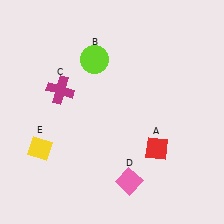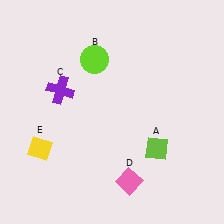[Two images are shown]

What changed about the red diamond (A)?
In Image 1, A is red. In Image 2, it changed to lime.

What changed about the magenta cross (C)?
In Image 1, C is magenta. In Image 2, it changed to purple.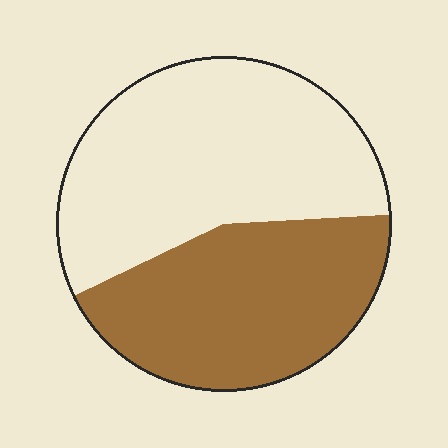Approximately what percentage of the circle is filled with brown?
Approximately 45%.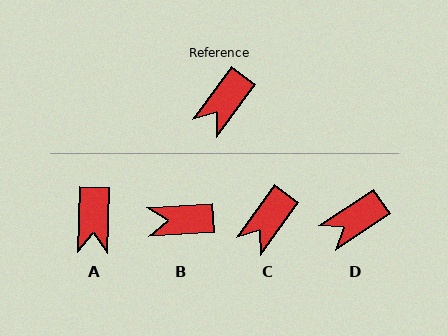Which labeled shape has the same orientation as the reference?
C.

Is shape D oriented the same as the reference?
No, it is off by about 20 degrees.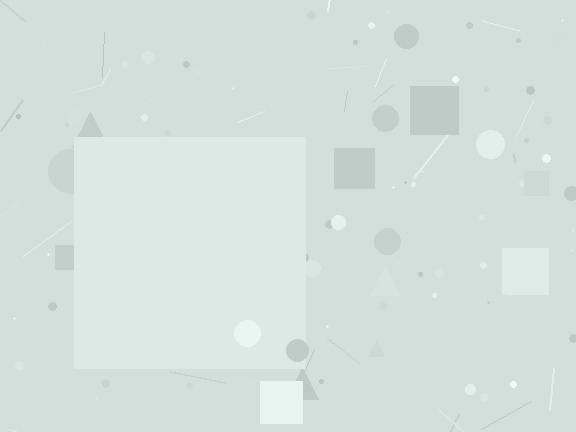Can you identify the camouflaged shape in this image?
The camouflaged shape is a square.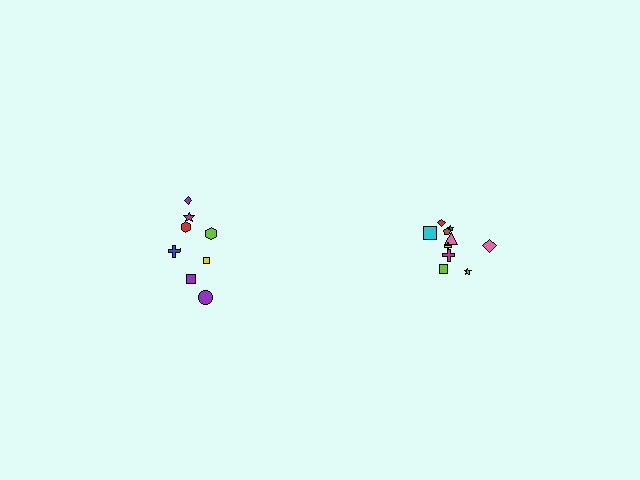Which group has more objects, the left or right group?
The right group.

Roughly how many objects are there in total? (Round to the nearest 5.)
Roughly 20 objects in total.